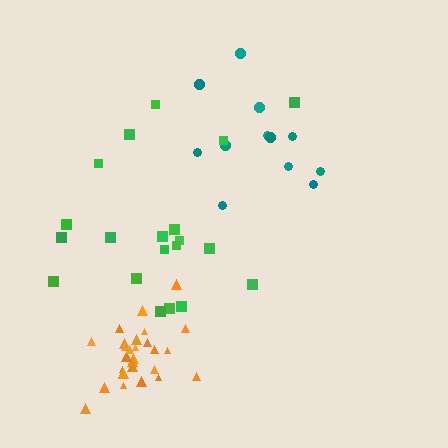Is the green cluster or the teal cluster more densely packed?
Green.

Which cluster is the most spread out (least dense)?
Teal.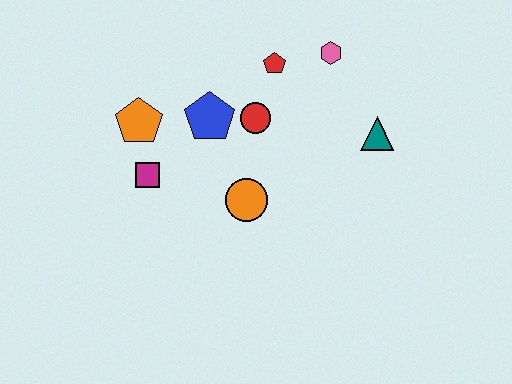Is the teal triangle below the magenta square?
No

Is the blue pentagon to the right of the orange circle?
No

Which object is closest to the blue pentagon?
The red circle is closest to the blue pentagon.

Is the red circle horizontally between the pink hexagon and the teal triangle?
No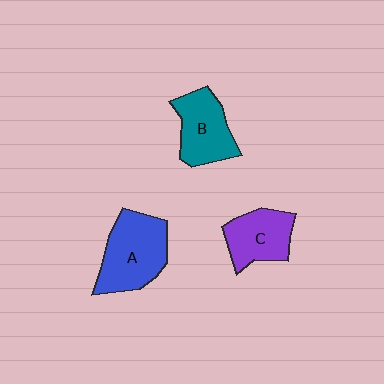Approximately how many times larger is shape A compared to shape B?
Approximately 1.3 times.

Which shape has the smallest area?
Shape C (purple).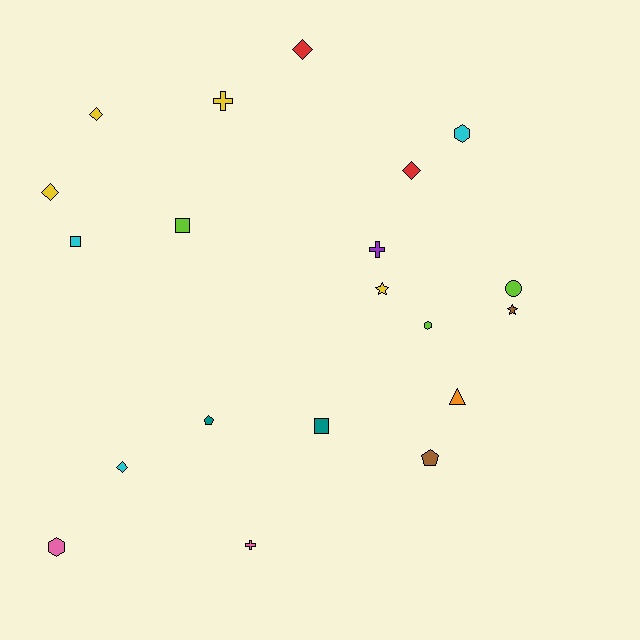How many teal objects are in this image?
There are 2 teal objects.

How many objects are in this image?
There are 20 objects.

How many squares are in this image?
There are 3 squares.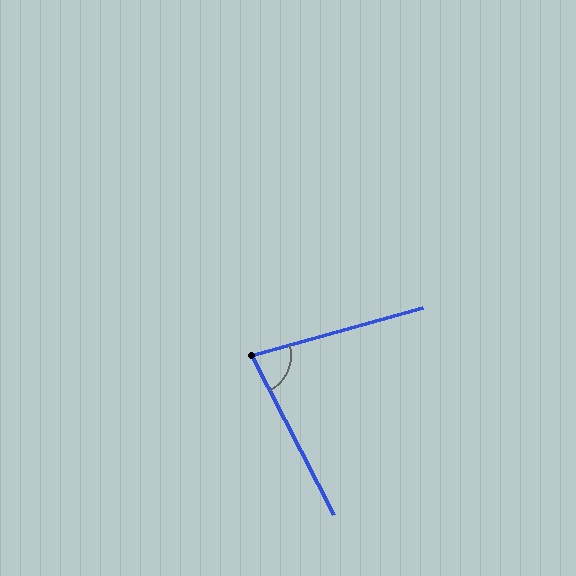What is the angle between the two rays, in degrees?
Approximately 78 degrees.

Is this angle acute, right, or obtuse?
It is acute.